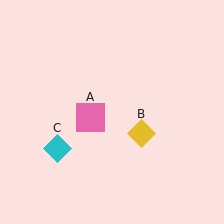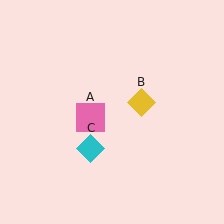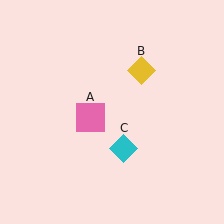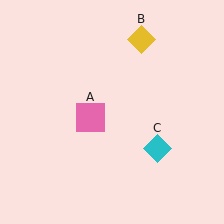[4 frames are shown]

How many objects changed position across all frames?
2 objects changed position: yellow diamond (object B), cyan diamond (object C).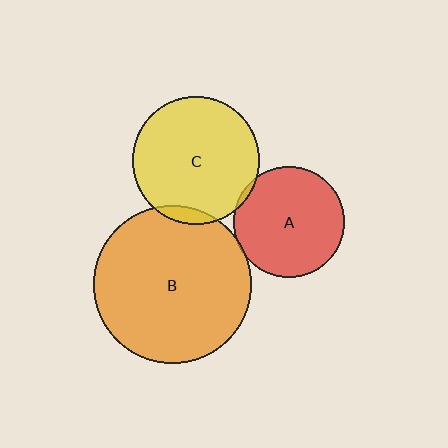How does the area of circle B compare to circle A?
Approximately 2.0 times.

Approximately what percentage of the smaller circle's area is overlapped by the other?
Approximately 5%.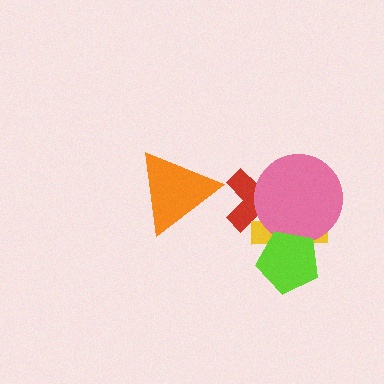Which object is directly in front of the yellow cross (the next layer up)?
The pink circle is directly in front of the yellow cross.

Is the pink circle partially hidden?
Yes, it is partially covered by another shape.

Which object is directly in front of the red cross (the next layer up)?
The yellow cross is directly in front of the red cross.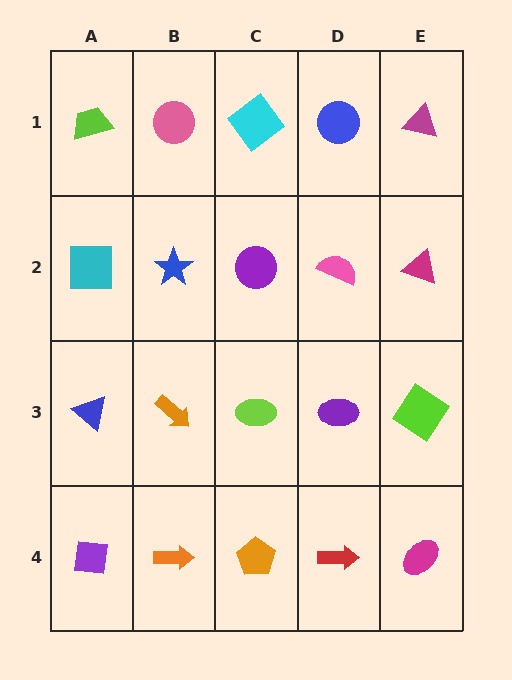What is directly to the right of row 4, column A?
An orange arrow.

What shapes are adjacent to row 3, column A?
A cyan square (row 2, column A), a purple square (row 4, column A), an orange arrow (row 3, column B).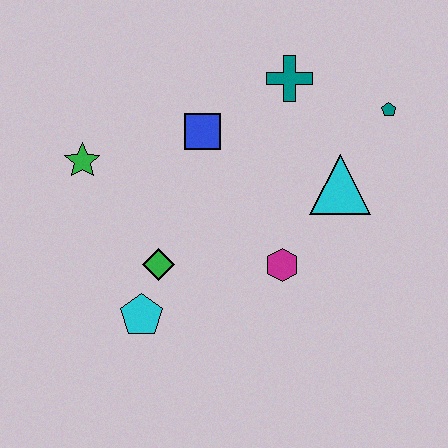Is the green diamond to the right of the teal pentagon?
No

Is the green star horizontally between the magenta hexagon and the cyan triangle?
No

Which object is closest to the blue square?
The teal cross is closest to the blue square.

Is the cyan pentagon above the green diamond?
No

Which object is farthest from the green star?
The teal pentagon is farthest from the green star.